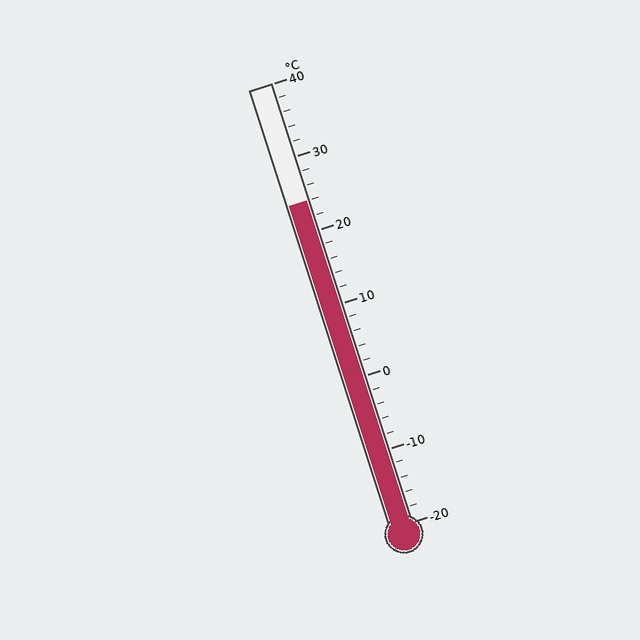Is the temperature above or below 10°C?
The temperature is above 10°C.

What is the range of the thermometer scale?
The thermometer scale ranges from -20°C to 40°C.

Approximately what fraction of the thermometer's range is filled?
The thermometer is filled to approximately 75% of its range.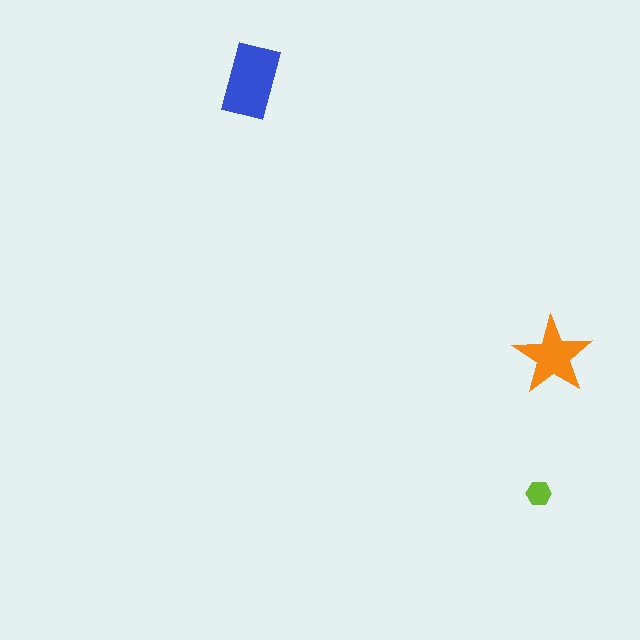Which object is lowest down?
The lime hexagon is bottommost.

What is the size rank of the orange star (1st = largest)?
2nd.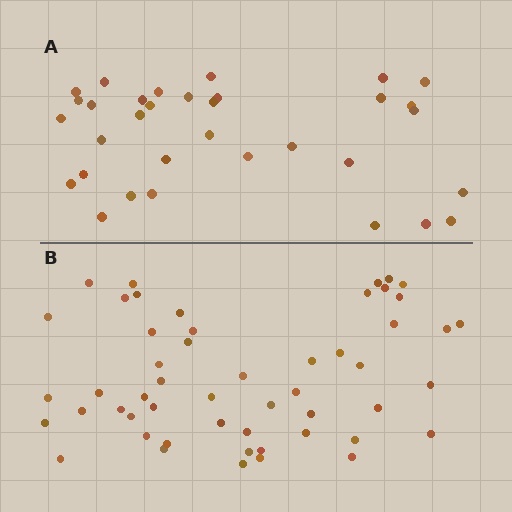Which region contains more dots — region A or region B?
Region B (the bottom region) has more dots.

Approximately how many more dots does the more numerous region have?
Region B has approximately 20 more dots than region A.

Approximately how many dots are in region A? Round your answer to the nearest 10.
About 30 dots. (The exact count is 33, which rounds to 30.)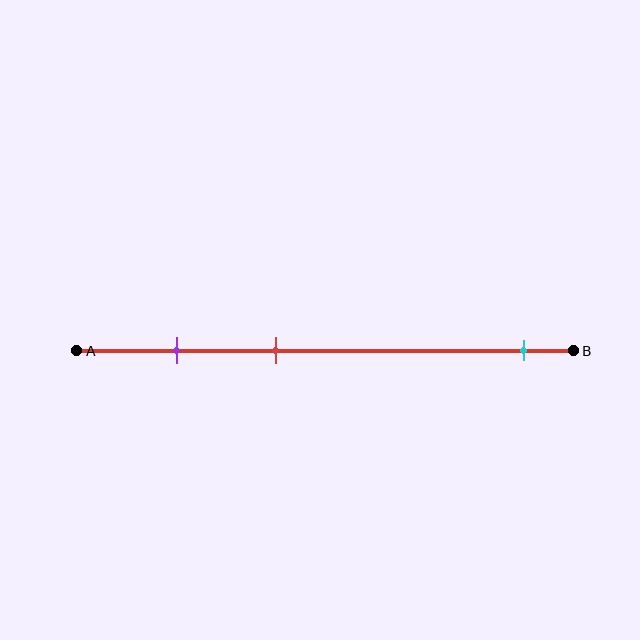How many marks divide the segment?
There are 3 marks dividing the segment.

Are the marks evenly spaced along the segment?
No, the marks are not evenly spaced.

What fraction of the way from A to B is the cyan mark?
The cyan mark is approximately 90% (0.9) of the way from A to B.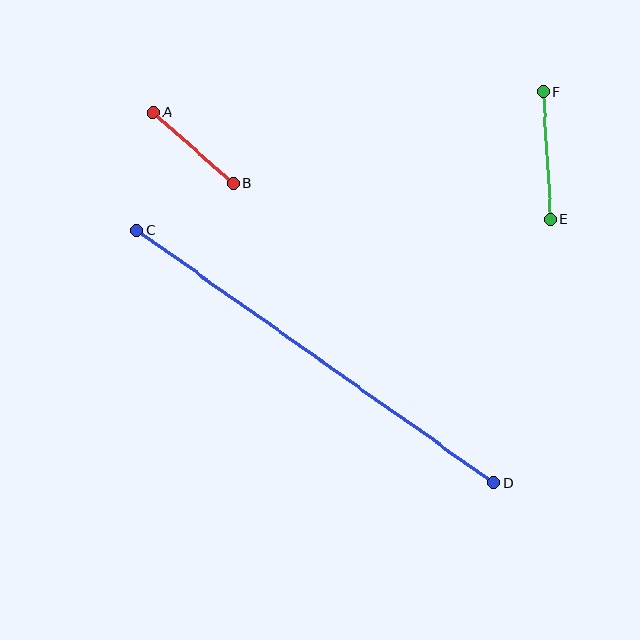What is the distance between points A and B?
The distance is approximately 107 pixels.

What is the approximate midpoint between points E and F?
The midpoint is at approximately (547, 155) pixels.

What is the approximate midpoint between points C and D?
The midpoint is at approximately (315, 356) pixels.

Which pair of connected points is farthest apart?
Points C and D are farthest apart.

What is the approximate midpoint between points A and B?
The midpoint is at approximately (193, 148) pixels.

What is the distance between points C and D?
The distance is approximately 437 pixels.